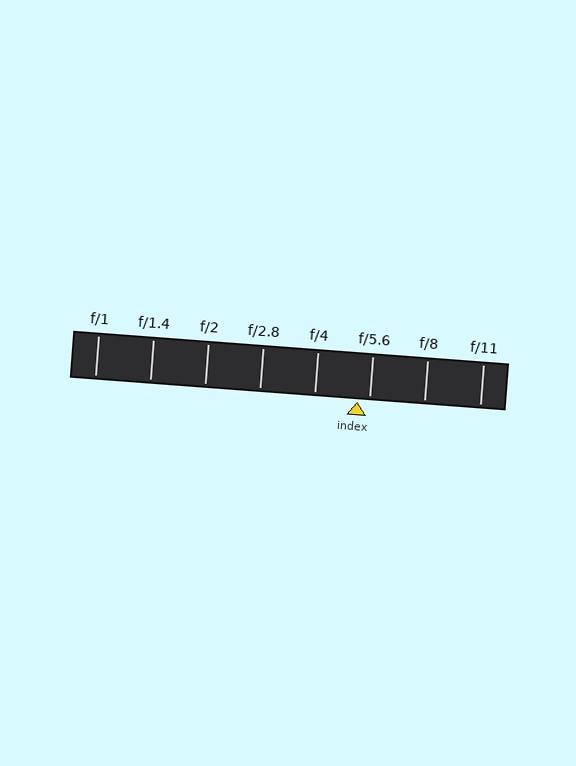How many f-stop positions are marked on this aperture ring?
There are 8 f-stop positions marked.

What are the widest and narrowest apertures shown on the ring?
The widest aperture shown is f/1 and the narrowest is f/11.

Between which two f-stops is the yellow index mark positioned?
The index mark is between f/4 and f/5.6.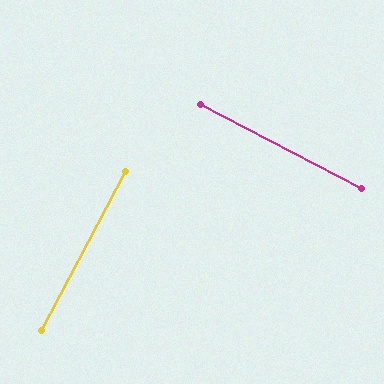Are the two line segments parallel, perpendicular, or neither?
Perpendicular — they meet at approximately 90°.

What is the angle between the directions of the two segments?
Approximately 90 degrees.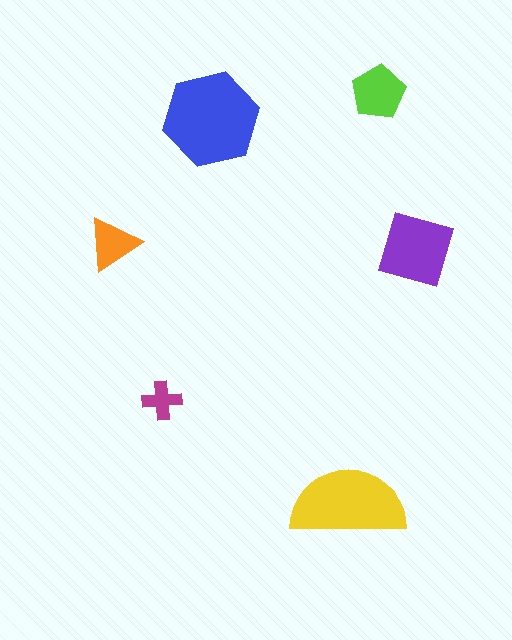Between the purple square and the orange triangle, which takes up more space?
The purple square.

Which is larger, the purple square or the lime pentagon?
The purple square.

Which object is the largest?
The blue hexagon.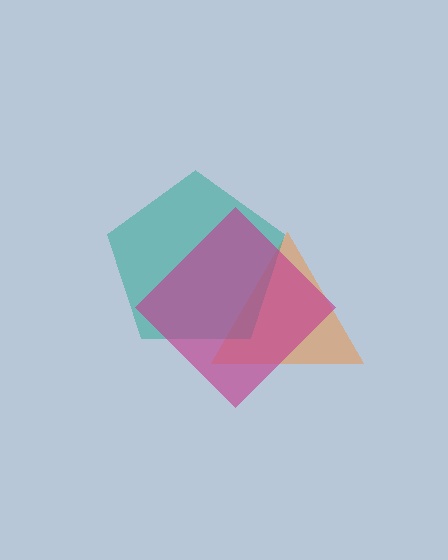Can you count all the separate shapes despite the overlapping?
Yes, there are 3 separate shapes.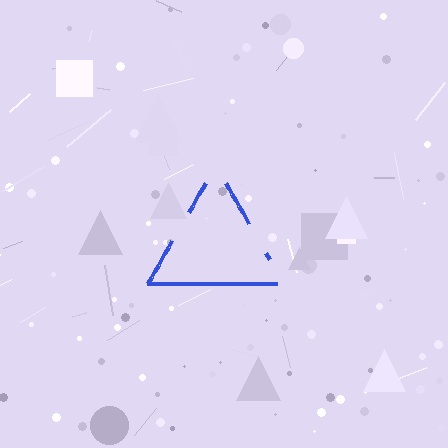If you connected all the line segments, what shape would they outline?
They would outline a triangle.